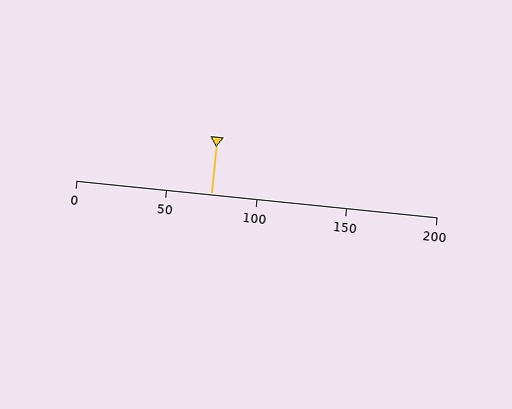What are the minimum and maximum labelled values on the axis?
The axis runs from 0 to 200.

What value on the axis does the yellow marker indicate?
The marker indicates approximately 75.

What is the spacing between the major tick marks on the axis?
The major ticks are spaced 50 apart.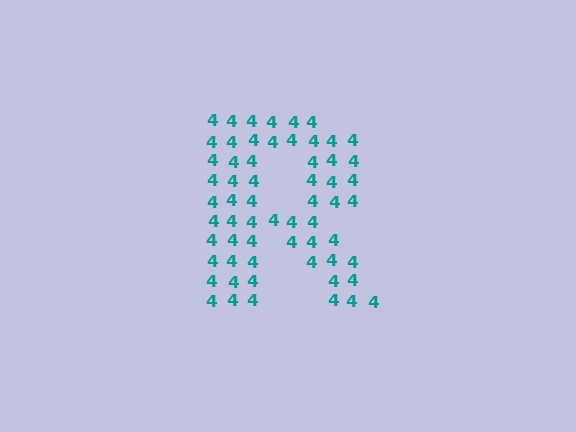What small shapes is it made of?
It is made of small digit 4's.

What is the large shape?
The large shape is the letter R.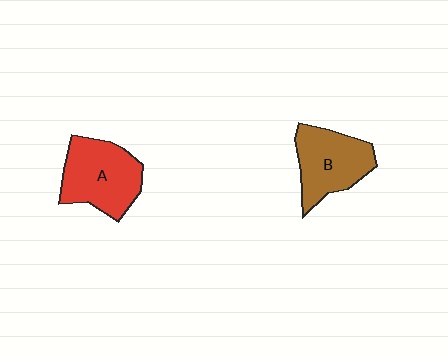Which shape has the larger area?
Shape A (red).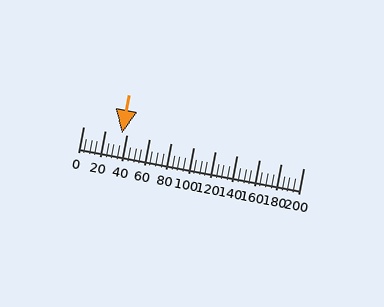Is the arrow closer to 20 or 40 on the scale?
The arrow is closer to 40.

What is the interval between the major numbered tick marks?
The major tick marks are spaced 20 units apart.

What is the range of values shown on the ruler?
The ruler shows values from 0 to 200.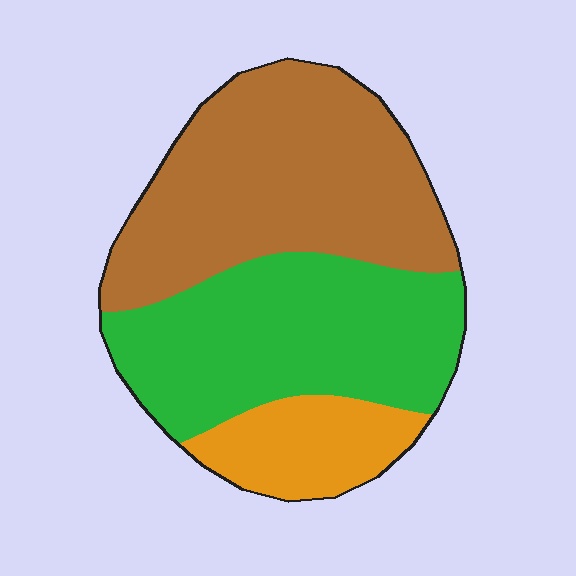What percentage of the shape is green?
Green takes up about two fifths (2/5) of the shape.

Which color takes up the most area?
Brown, at roughly 45%.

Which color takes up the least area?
Orange, at roughly 15%.